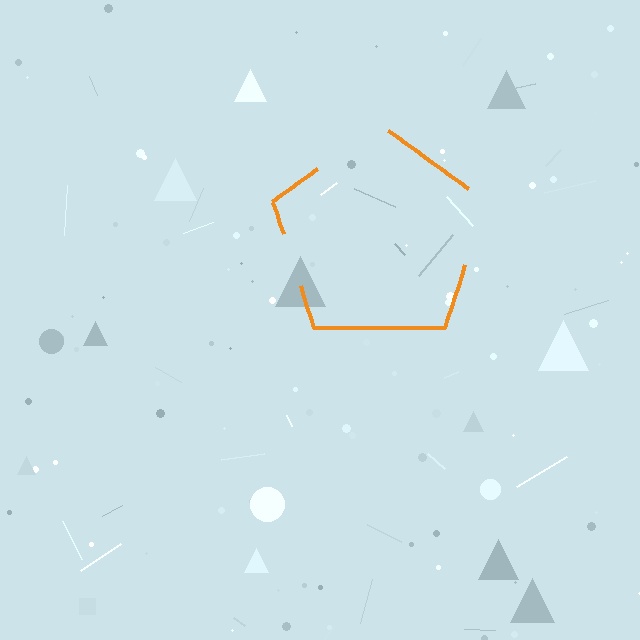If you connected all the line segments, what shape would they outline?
They would outline a pentagon.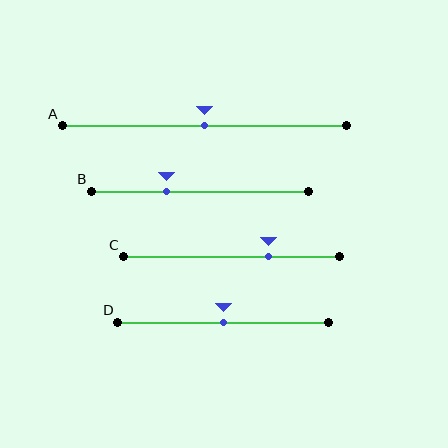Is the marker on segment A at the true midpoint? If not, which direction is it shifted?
Yes, the marker on segment A is at the true midpoint.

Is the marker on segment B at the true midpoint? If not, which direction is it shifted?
No, the marker on segment B is shifted to the left by about 16% of the segment length.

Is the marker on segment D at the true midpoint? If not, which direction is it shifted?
Yes, the marker on segment D is at the true midpoint.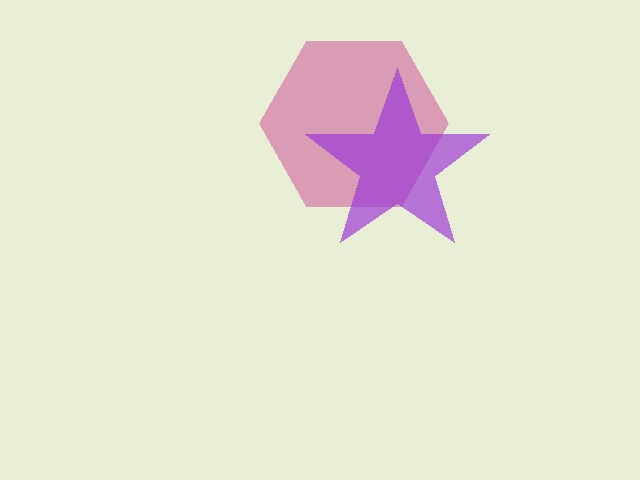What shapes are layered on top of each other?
The layered shapes are: a magenta hexagon, a purple star.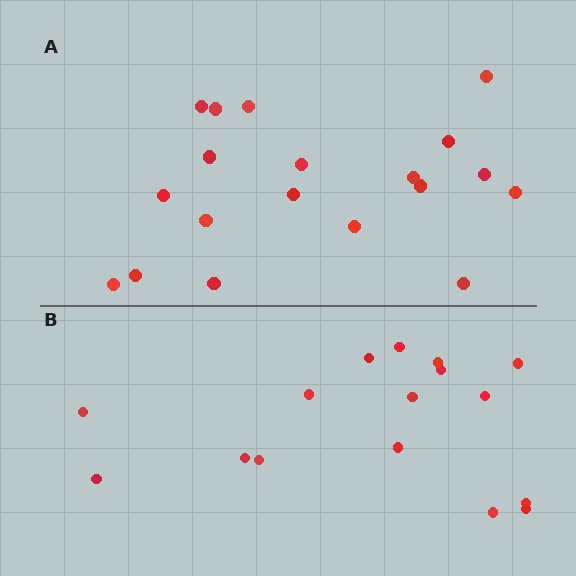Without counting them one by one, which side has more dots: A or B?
Region A (the top region) has more dots.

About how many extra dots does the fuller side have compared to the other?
Region A has just a few more — roughly 2 or 3 more dots than region B.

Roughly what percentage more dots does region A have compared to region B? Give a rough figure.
About 20% more.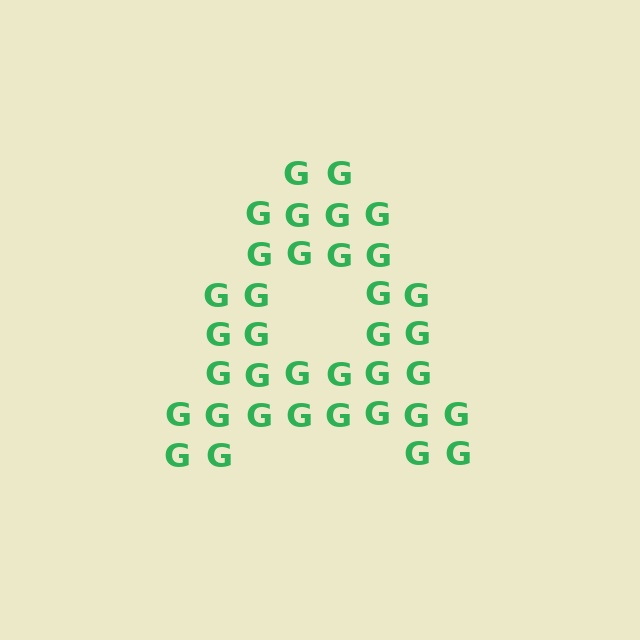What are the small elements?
The small elements are letter G's.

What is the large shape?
The large shape is the letter A.